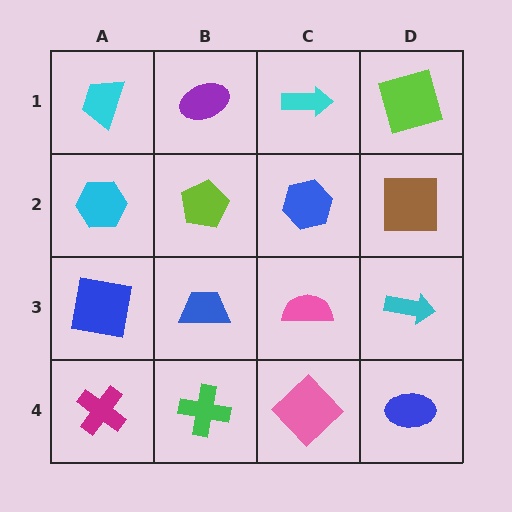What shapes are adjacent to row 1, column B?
A lime pentagon (row 2, column B), a cyan trapezoid (row 1, column A), a cyan arrow (row 1, column C).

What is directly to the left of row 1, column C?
A purple ellipse.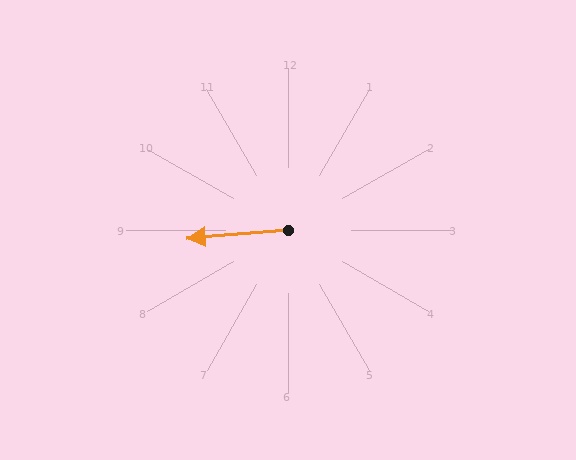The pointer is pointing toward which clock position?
Roughly 9 o'clock.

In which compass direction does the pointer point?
West.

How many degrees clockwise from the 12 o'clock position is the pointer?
Approximately 265 degrees.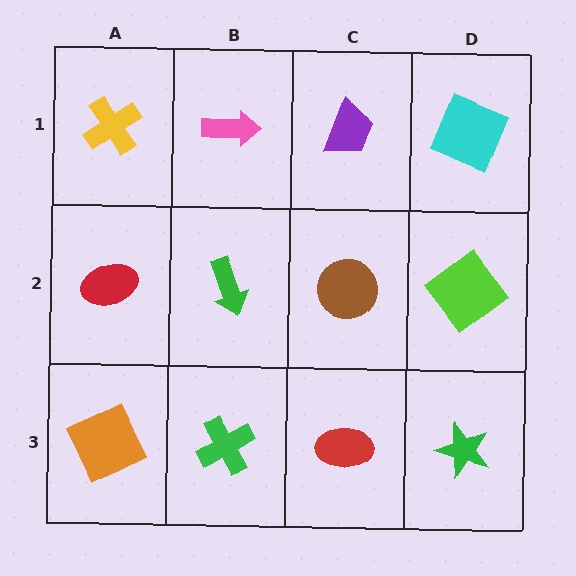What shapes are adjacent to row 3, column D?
A lime diamond (row 2, column D), a red ellipse (row 3, column C).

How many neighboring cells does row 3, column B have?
3.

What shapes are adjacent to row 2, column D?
A cyan square (row 1, column D), a green star (row 3, column D), a brown circle (row 2, column C).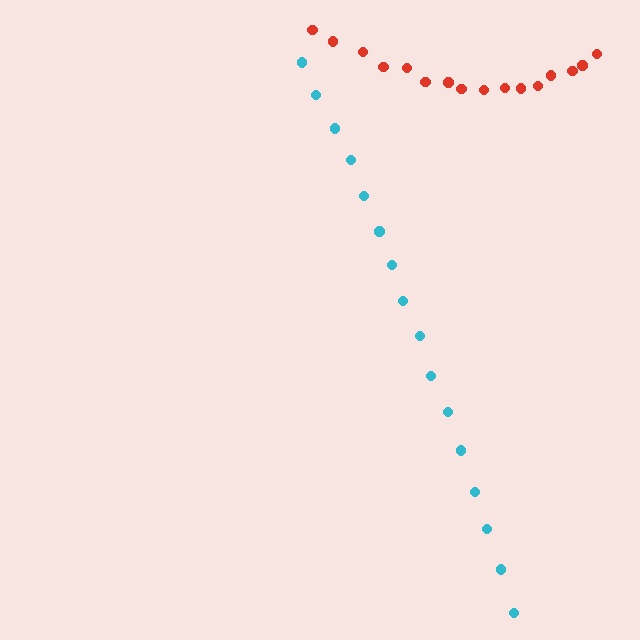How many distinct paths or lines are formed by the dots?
There are 2 distinct paths.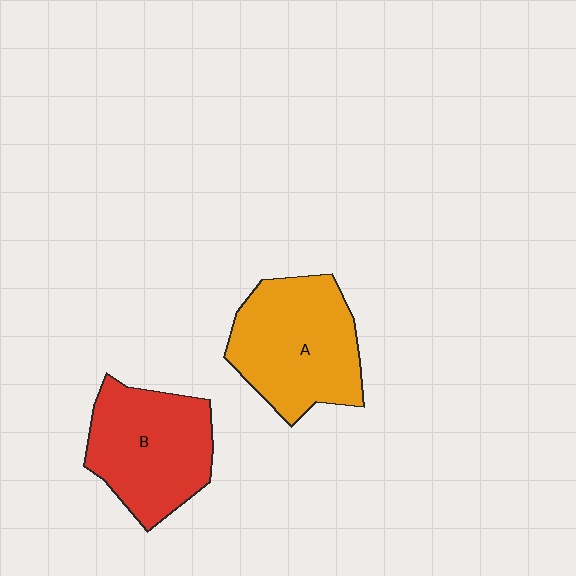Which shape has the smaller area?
Shape B (red).